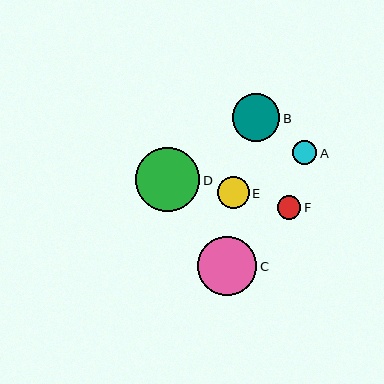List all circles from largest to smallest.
From largest to smallest: D, C, B, E, A, F.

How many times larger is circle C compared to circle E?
Circle C is approximately 1.8 times the size of circle E.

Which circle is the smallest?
Circle F is the smallest with a size of approximately 24 pixels.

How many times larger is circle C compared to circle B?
Circle C is approximately 1.2 times the size of circle B.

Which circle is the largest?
Circle D is the largest with a size of approximately 64 pixels.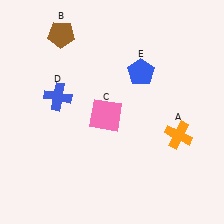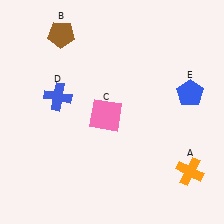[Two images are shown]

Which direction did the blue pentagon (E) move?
The blue pentagon (E) moved right.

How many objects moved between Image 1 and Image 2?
2 objects moved between the two images.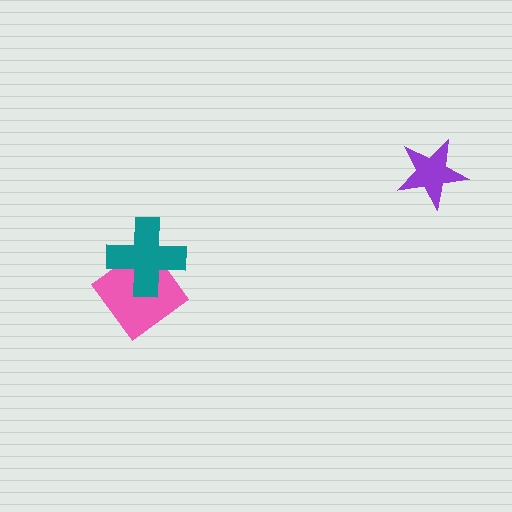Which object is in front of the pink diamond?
The teal cross is in front of the pink diamond.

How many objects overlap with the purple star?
0 objects overlap with the purple star.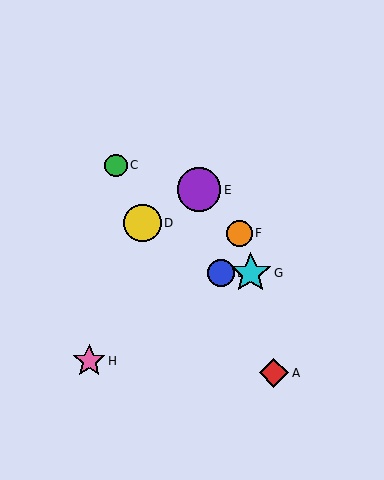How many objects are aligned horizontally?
2 objects (B, G) are aligned horizontally.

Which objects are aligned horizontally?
Objects B, G are aligned horizontally.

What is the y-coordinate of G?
Object G is at y≈273.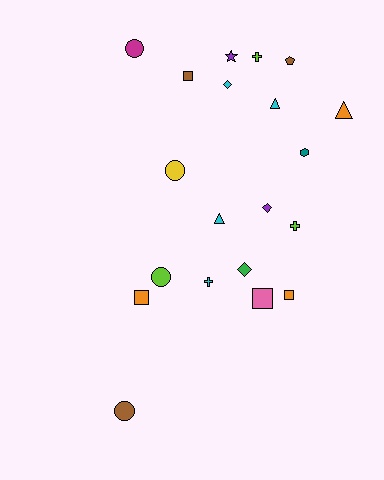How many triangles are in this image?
There are 3 triangles.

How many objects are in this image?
There are 20 objects.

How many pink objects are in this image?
There is 1 pink object.